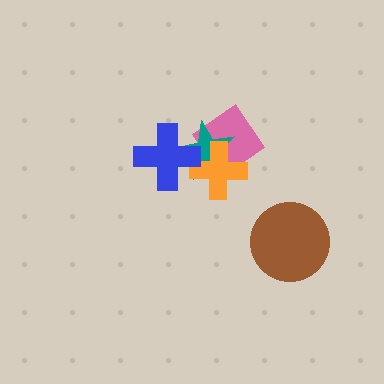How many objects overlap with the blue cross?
3 objects overlap with the blue cross.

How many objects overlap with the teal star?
3 objects overlap with the teal star.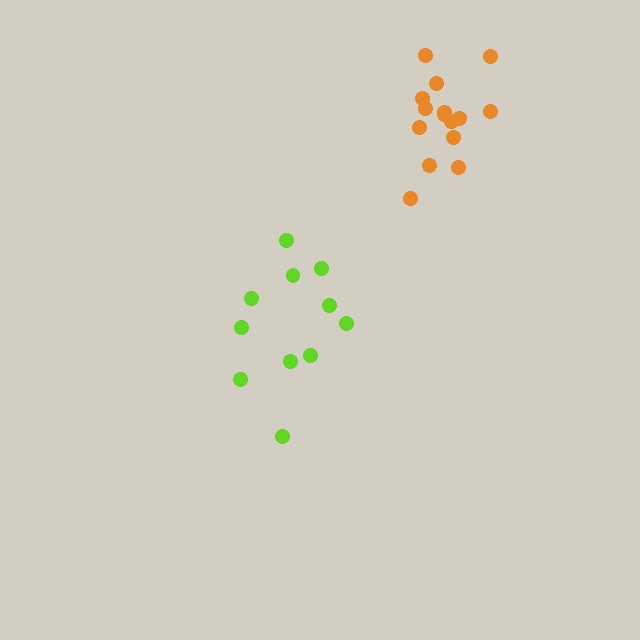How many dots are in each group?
Group 1: 11 dots, Group 2: 15 dots (26 total).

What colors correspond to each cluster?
The clusters are colored: lime, orange.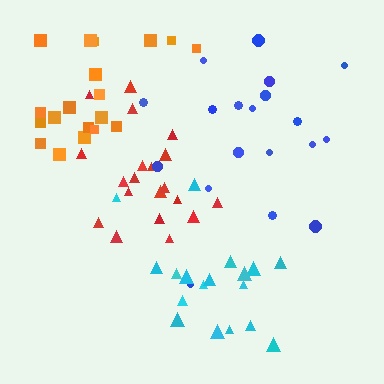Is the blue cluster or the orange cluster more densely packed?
Orange.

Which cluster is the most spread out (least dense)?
Blue.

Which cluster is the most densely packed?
Red.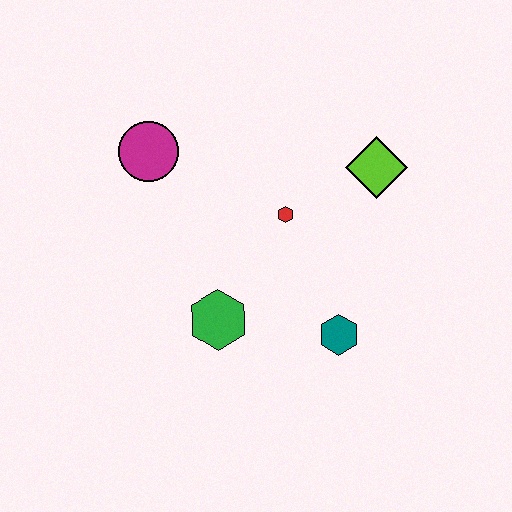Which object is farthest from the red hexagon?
The magenta circle is farthest from the red hexagon.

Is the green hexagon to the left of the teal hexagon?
Yes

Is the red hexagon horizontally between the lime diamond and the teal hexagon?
No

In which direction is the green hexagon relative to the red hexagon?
The green hexagon is below the red hexagon.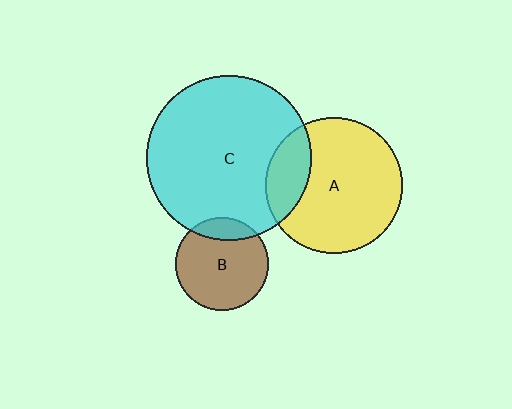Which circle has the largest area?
Circle C (cyan).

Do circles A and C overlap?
Yes.